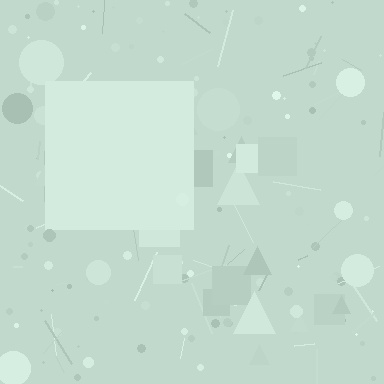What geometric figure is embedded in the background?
A square is embedded in the background.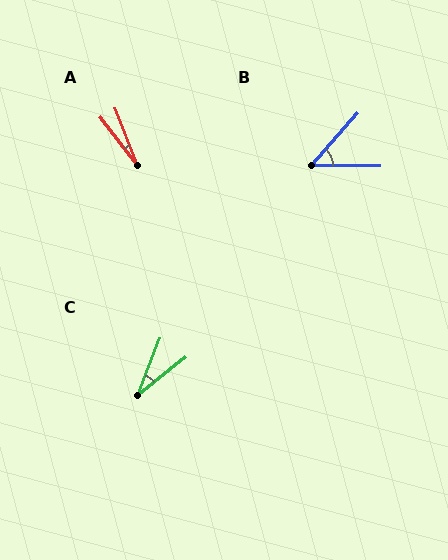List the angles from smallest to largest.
A (17°), C (30°), B (49°).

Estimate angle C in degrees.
Approximately 30 degrees.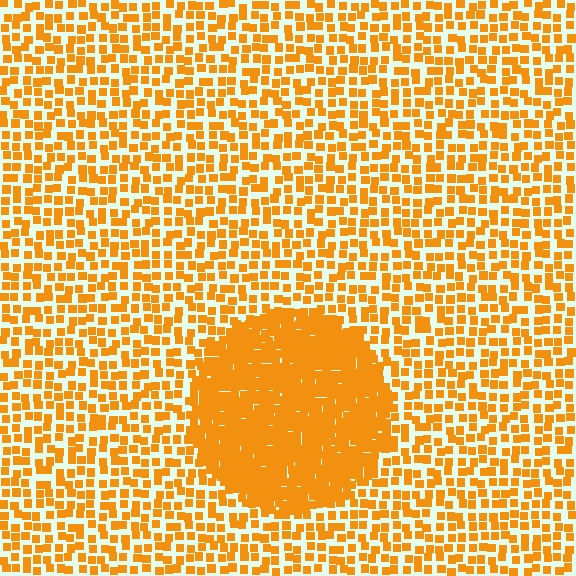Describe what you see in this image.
The image contains small orange elements arranged at two different densities. A circle-shaped region is visible where the elements are more densely packed than the surrounding area.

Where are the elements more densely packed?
The elements are more densely packed inside the circle boundary.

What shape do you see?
I see a circle.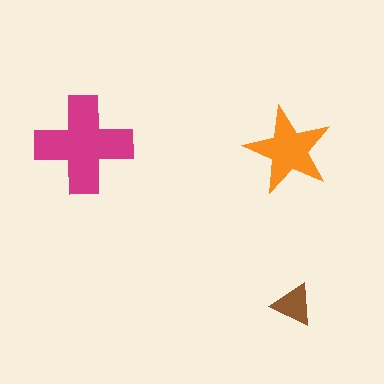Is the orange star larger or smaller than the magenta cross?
Smaller.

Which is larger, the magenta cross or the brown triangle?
The magenta cross.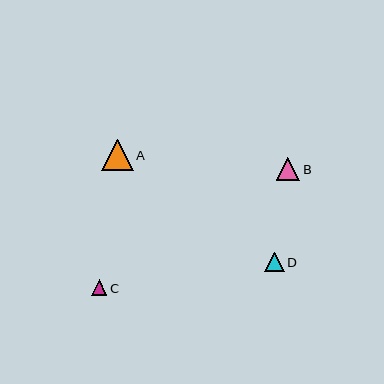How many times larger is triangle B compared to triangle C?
Triangle B is approximately 1.5 times the size of triangle C.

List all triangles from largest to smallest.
From largest to smallest: A, B, D, C.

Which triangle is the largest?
Triangle A is the largest with a size of approximately 32 pixels.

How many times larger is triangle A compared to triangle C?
Triangle A is approximately 2.0 times the size of triangle C.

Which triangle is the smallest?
Triangle C is the smallest with a size of approximately 15 pixels.